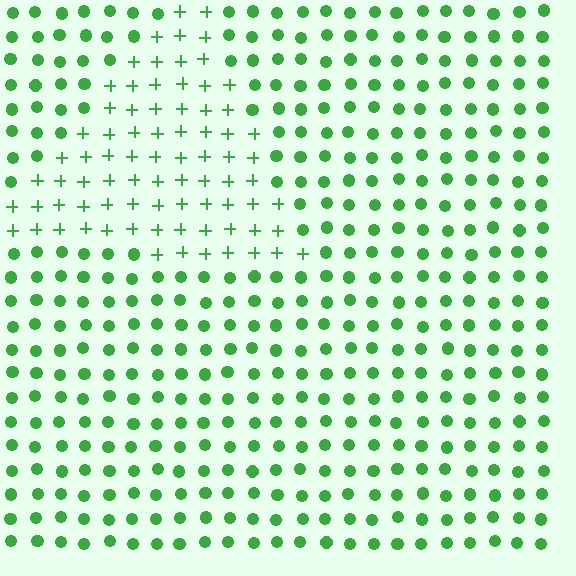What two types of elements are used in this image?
The image uses plus signs inside the triangle region and circles outside it.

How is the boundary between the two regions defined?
The boundary is defined by a change in element shape: plus signs inside vs. circles outside. All elements share the same color and spacing.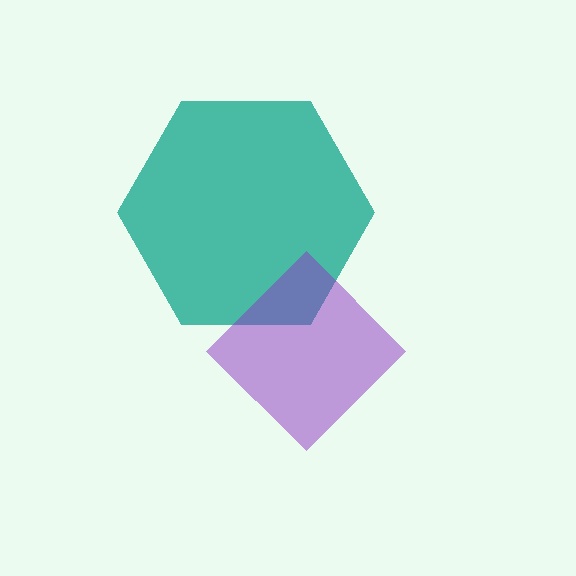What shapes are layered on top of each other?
The layered shapes are: a teal hexagon, a purple diamond.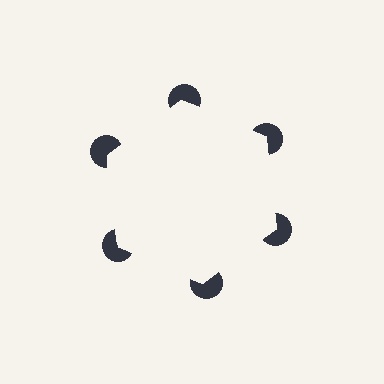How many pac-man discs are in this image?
There are 6 — one at each vertex of the illusory hexagon.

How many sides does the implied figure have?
6 sides.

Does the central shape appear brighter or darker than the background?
It typically appears slightly brighter than the background, even though no actual brightness change is drawn.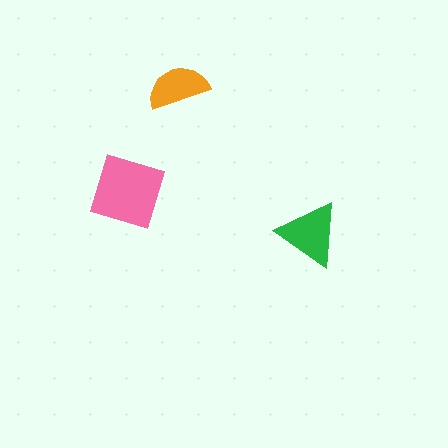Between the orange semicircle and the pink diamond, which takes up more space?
The pink diamond.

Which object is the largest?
The pink diamond.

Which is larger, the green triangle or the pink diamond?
The pink diamond.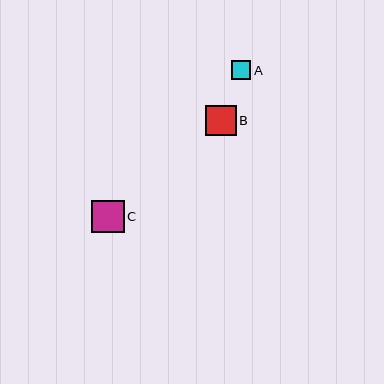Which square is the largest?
Square C is the largest with a size of approximately 32 pixels.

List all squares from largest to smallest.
From largest to smallest: C, B, A.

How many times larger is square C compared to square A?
Square C is approximately 1.7 times the size of square A.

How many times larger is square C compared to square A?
Square C is approximately 1.7 times the size of square A.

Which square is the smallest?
Square A is the smallest with a size of approximately 19 pixels.